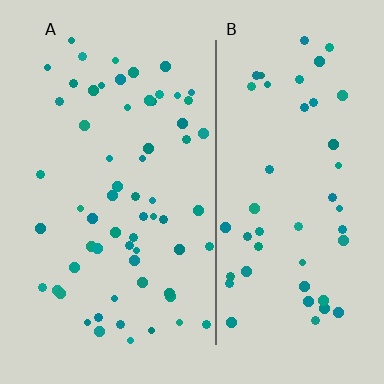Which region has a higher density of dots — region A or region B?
A (the left).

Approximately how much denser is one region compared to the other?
Approximately 1.3× — region A over region B.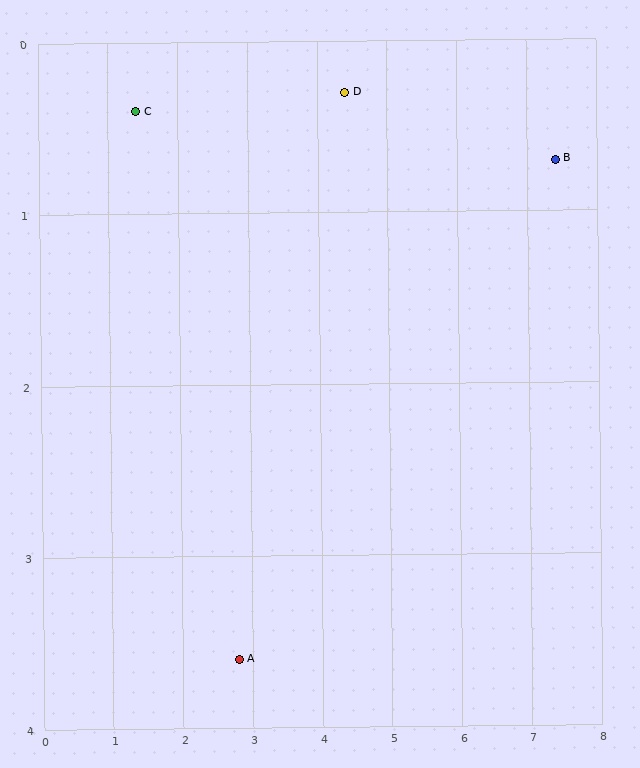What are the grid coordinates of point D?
Point D is at approximately (4.4, 0.3).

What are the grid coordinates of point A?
Point A is at approximately (2.8, 3.6).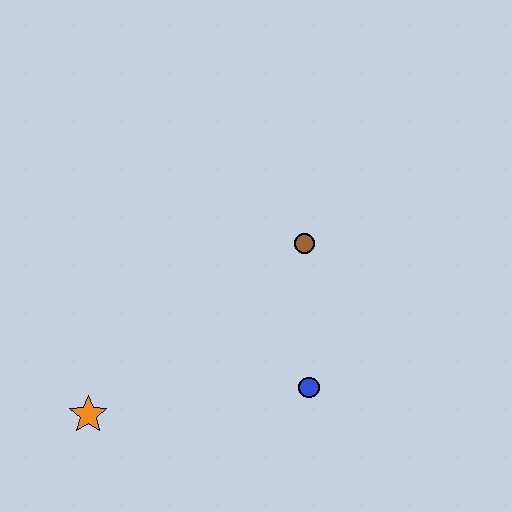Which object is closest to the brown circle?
The blue circle is closest to the brown circle.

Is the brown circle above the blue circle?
Yes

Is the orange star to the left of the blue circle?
Yes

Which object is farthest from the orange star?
The brown circle is farthest from the orange star.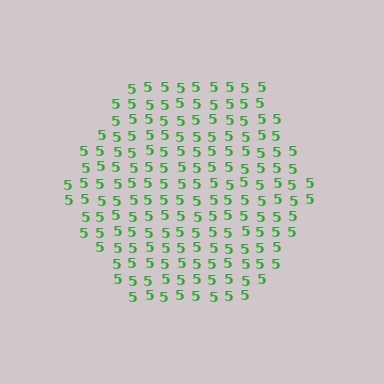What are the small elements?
The small elements are digit 5's.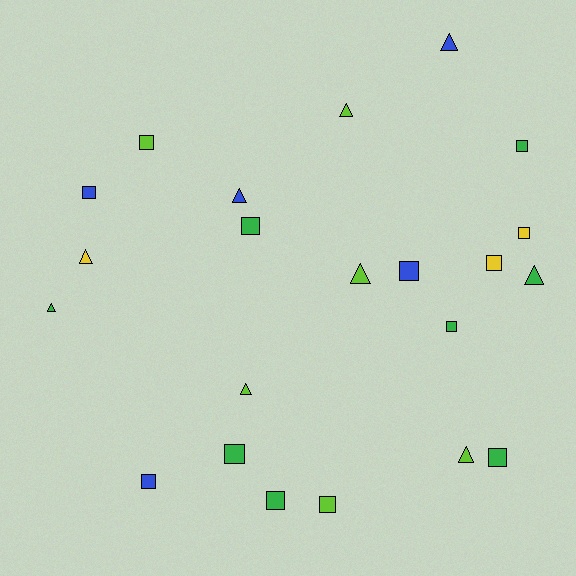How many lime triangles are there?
There are 4 lime triangles.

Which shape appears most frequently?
Square, with 13 objects.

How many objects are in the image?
There are 22 objects.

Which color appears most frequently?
Green, with 8 objects.